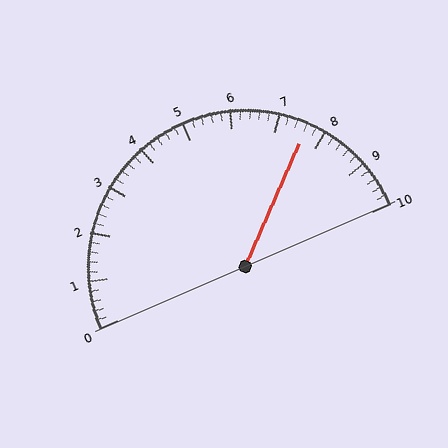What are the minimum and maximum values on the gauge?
The gauge ranges from 0 to 10.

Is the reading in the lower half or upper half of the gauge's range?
The reading is in the upper half of the range (0 to 10).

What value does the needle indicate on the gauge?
The needle indicates approximately 7.6.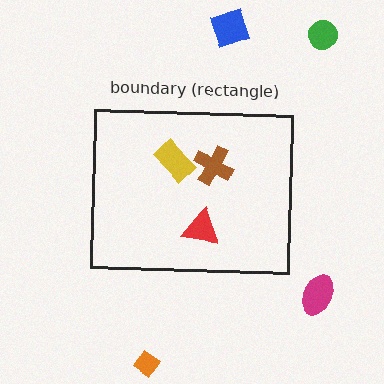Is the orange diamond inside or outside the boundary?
Outside.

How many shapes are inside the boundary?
3 inside, 4 outside.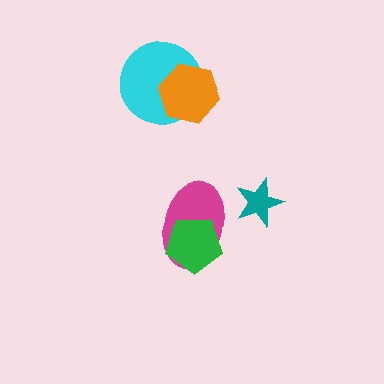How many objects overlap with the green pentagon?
1 object overlaps with the green pentagon.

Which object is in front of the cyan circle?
The orange hexagon is in front of the cyan circle.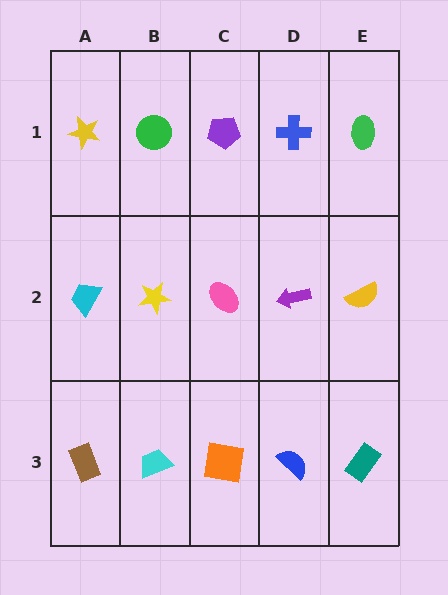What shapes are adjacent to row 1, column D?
A purple arrow (row 2, column D), a purple pentagon (row 1, column C), a green ellipse (row 1, column E).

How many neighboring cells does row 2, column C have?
4.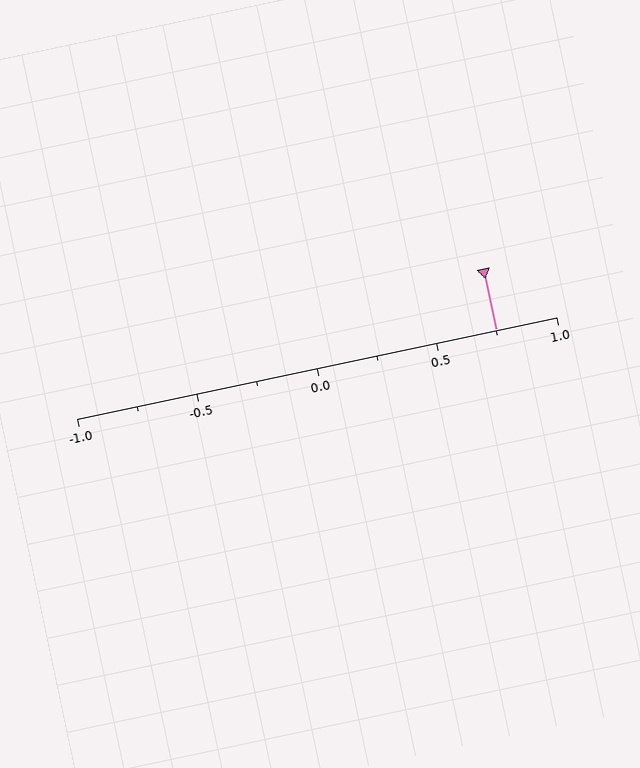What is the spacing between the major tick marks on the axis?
The major ticks are spaced 0.5 apart.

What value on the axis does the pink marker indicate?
The marker indicates approximately 0.75.